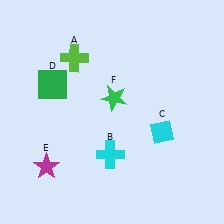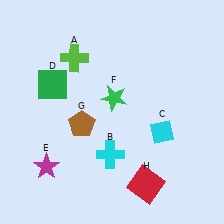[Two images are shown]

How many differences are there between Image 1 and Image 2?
There are 2 differences between the two images.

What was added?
A brown pentagon (G), a red square (H) were added in Image 2.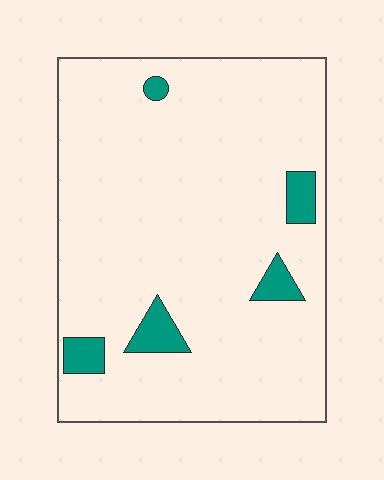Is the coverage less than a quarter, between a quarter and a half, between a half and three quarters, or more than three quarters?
Less than a quarter.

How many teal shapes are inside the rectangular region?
5.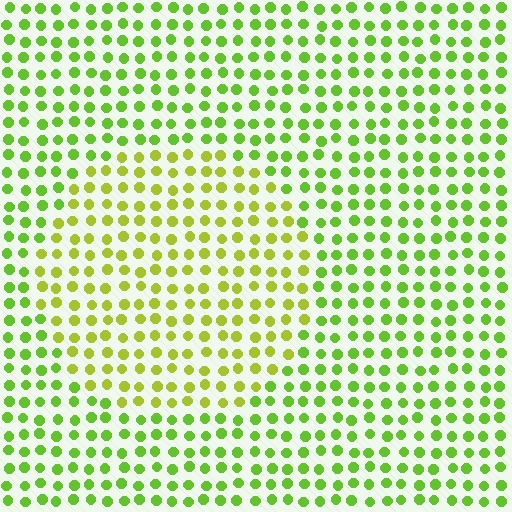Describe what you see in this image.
The image is filled with small lime elements in a uniform arrangement. A circle-shaped region is visible where the elements are tinted to a slightly different hue, forming a subtle color boundary.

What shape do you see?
I see a circle.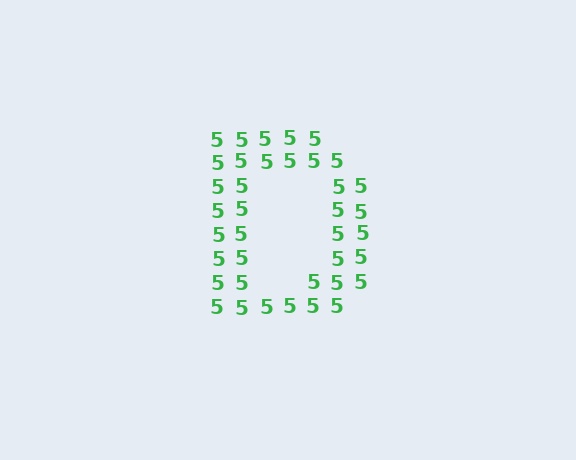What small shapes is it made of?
It is made of small digit 5's.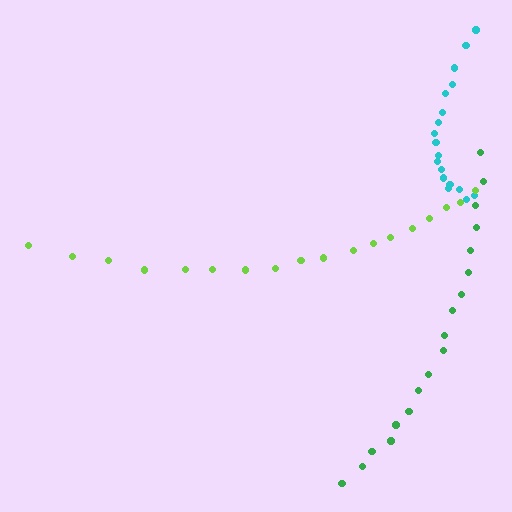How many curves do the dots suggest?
There are 3 distinct paths.